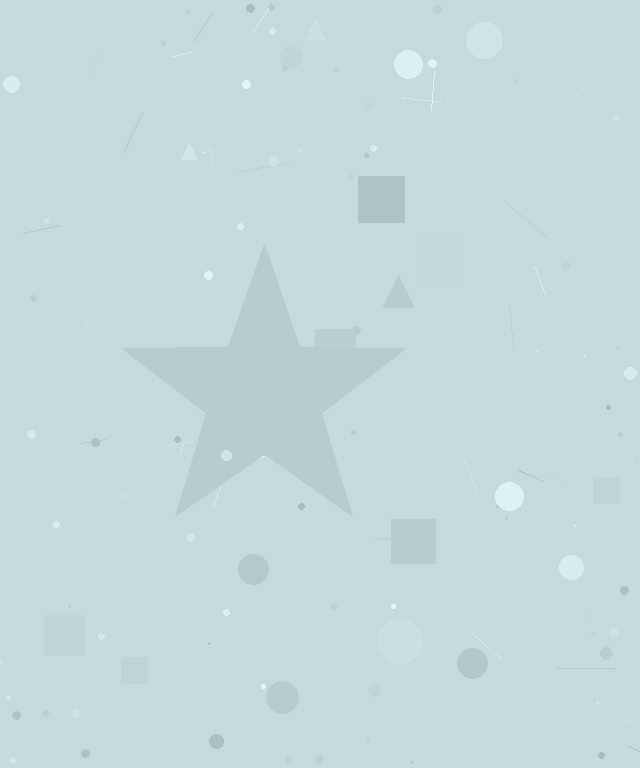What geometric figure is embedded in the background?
A star is embedded in the background.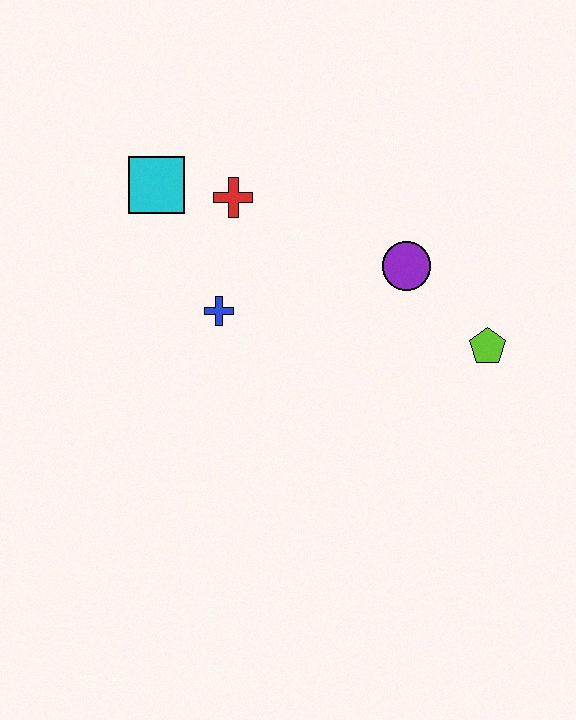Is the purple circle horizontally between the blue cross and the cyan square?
No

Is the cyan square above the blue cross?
Yes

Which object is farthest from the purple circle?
The cyan square is farthest from the purple circle.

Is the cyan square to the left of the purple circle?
Yes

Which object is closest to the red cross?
The cyan square is closest to the red cross.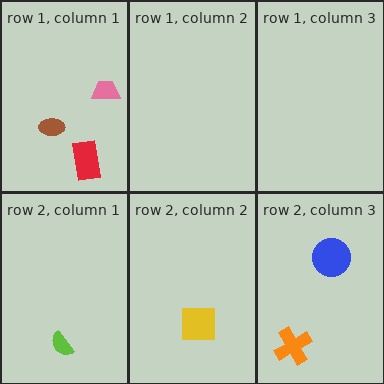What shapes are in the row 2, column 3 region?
The orange cross, the blue circle.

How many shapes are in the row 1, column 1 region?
3.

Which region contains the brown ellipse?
The row 1, column 1 region.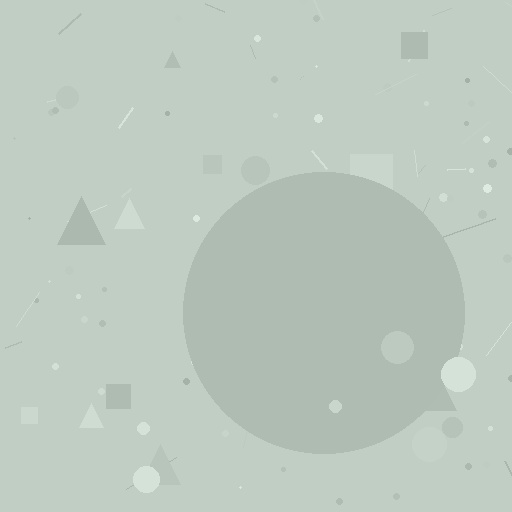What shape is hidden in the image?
A circle is hidden in the image.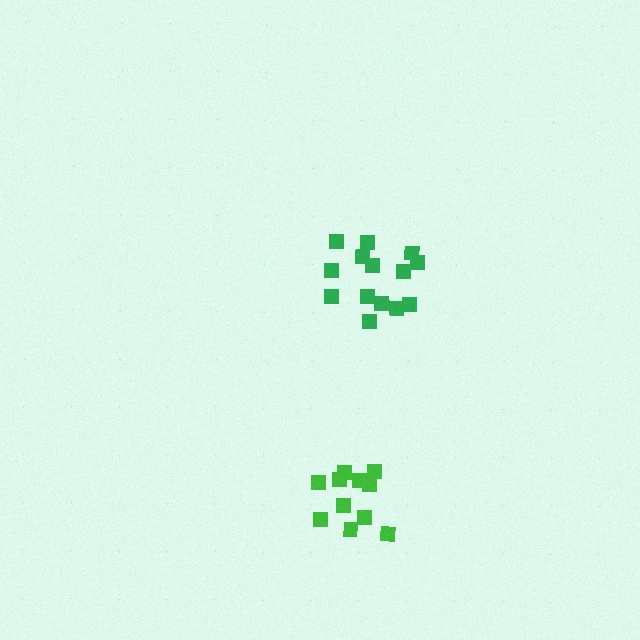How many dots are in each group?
Group 1: 14 dots, Group 2: 11 dots (25 total).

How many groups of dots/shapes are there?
There are 2 groups.